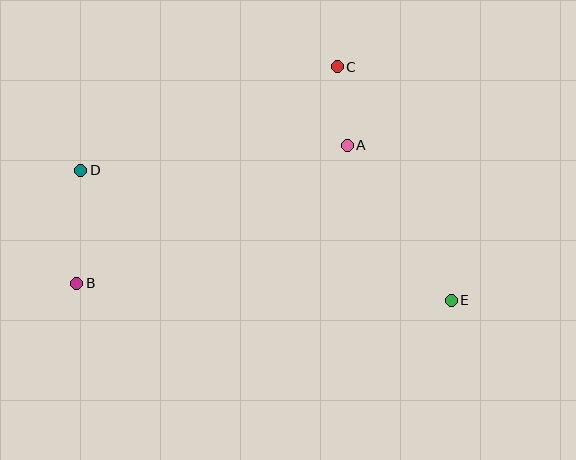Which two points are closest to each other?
Points A and C are closest to each other.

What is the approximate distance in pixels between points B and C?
The distance between B and C is approximately 339 pixels.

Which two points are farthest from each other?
Points D and E are farthest from each other.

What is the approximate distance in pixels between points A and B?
The distance between A and B is approximately 304 pixels.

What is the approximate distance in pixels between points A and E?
The distance between A and E is approximately 186 pixels.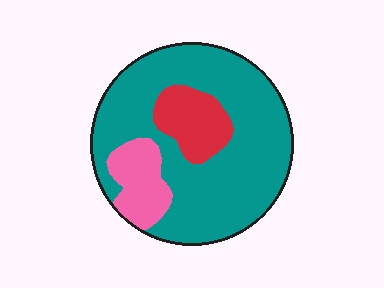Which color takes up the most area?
Teal, at roughly 75%.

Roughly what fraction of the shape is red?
Red covers 13% of the shape.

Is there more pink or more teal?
Teal.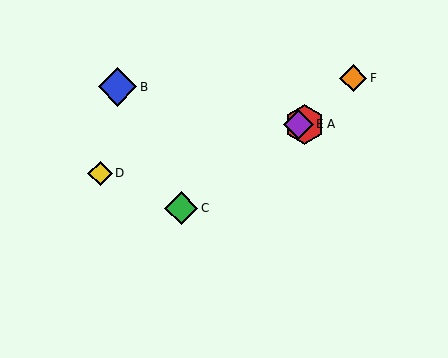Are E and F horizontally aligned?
No, E is at y≈124 and F is at y≈78.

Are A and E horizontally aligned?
Yes, both are at y≈124.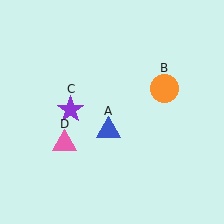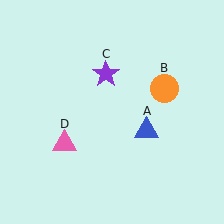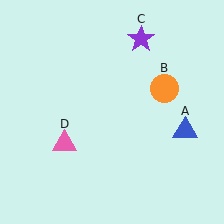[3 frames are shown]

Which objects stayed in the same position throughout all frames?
Orange circle (object B) and pink triangle (object D) remained stationary.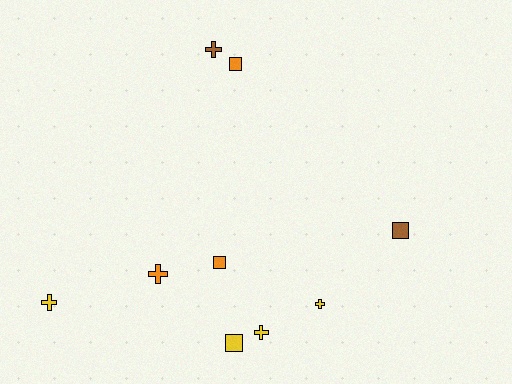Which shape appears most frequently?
Cross, with 5 objects.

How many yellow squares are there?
There is 1 yellow square.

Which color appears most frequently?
Yellow, with 4 objects.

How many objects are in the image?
There are 9 objects.